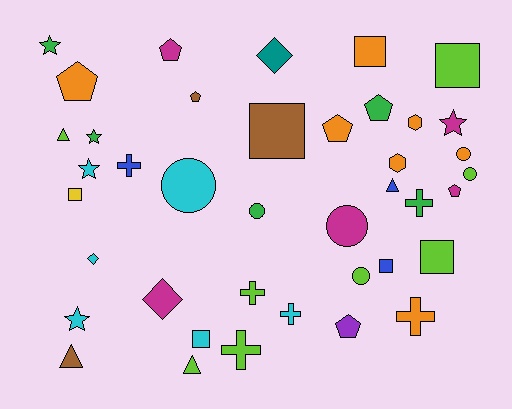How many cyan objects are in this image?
There are 6 cyan objects.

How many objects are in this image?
There are 40 objects.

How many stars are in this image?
There are 5 stars.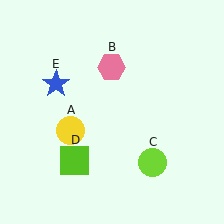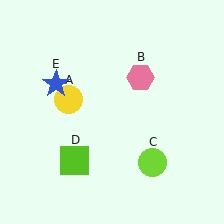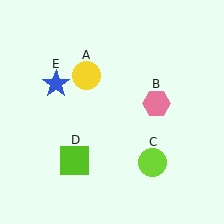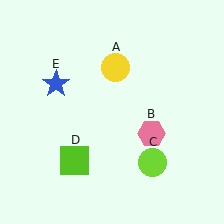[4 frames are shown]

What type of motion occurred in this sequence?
The yellow circle (object A), pink hexagon (object B) rotated clockwise around the center of the scene.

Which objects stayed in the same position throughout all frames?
Lime circle (object C) and lime square (object D) and blue star (object E) remained stationary.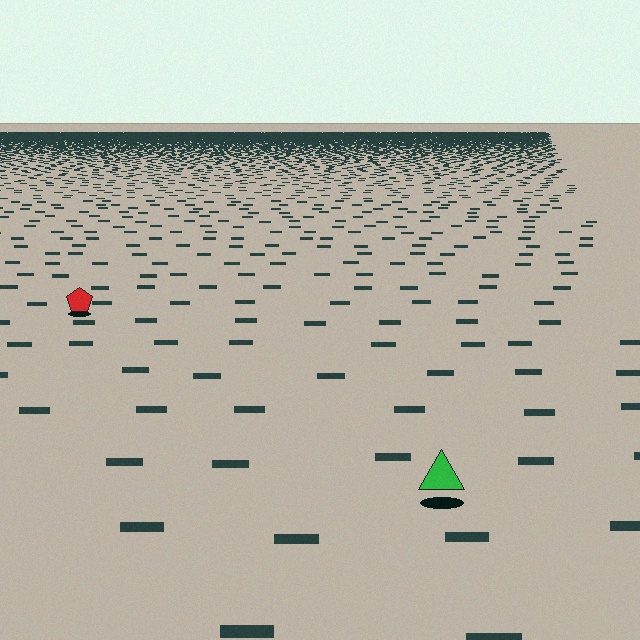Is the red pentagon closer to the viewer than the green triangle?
No. The green triangle is closer — you can tell from the texture gradient: the ground texture is coarser near it.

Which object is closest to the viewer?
The green triangle is closest. The texture marks near it are larger and more spread out.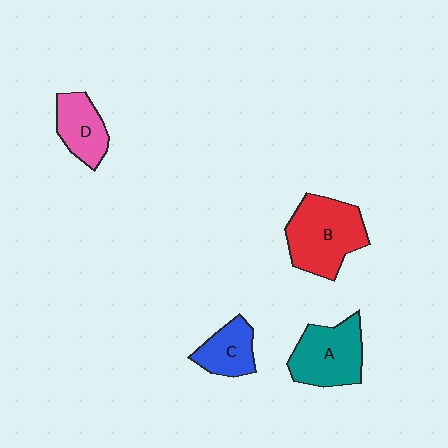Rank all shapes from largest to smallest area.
From largest to smallest: B (red), A (teal), D (pink), C (blue).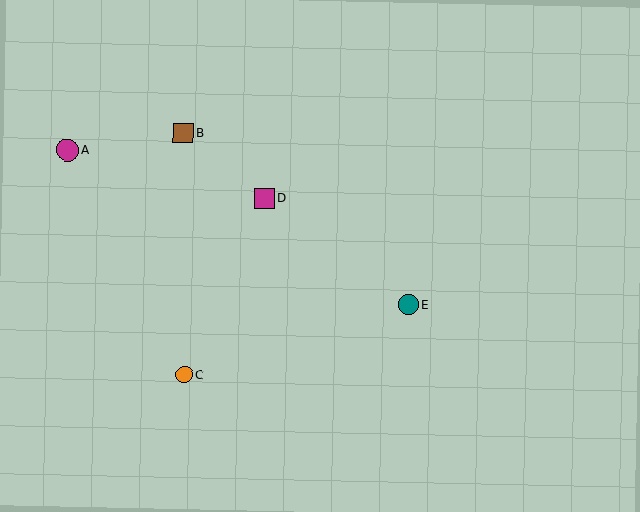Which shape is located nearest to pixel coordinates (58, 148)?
The magenta circle (labeled A) at (68, 150) is nearest to that location.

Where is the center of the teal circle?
The center of the teal circle is at (408, 304).